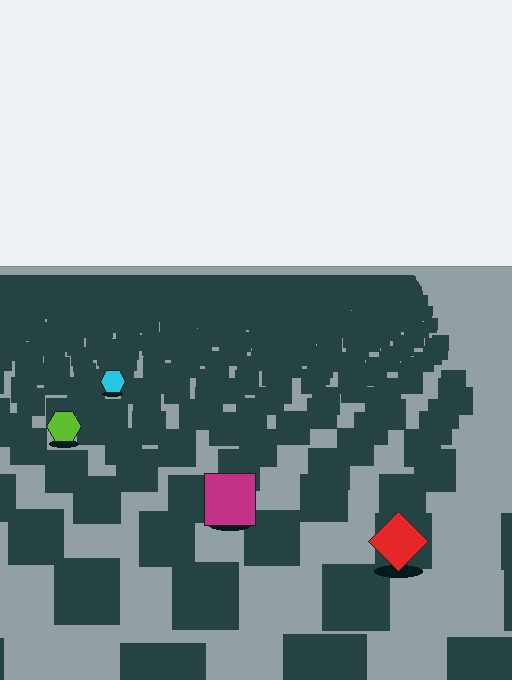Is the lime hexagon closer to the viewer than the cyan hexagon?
Yes. The lime hexagon is closer — you can tell from the texture gradient: the ground texture is coarser near it.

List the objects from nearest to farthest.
From nearest to farthest: the red diamond, the magenta square, the lime hexagon, the cyan hexagon.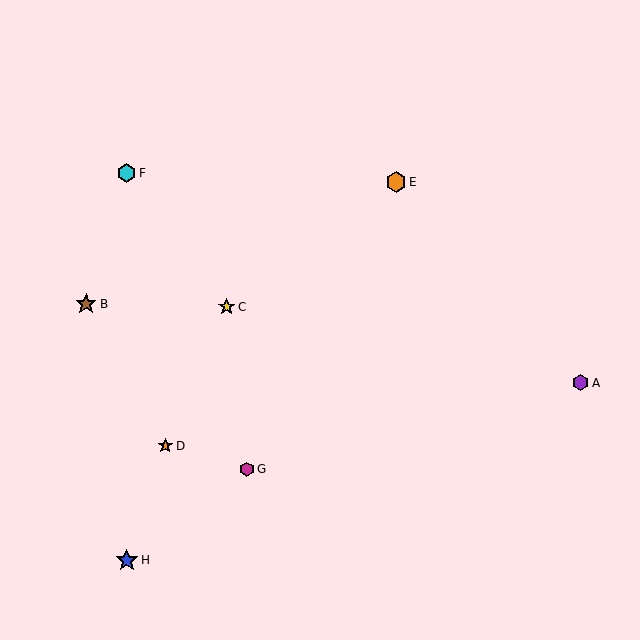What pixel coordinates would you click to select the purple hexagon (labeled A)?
Click at (581, 383) to select the purple hexagon A.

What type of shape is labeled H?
Shape H is a blue star.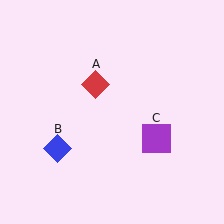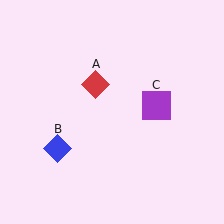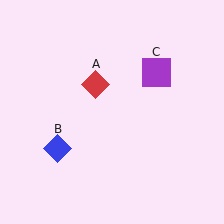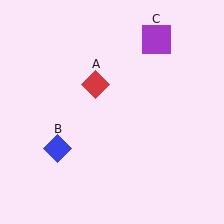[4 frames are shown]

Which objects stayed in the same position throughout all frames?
Red diamond (object A) and blue diamond (object B) remained stationary.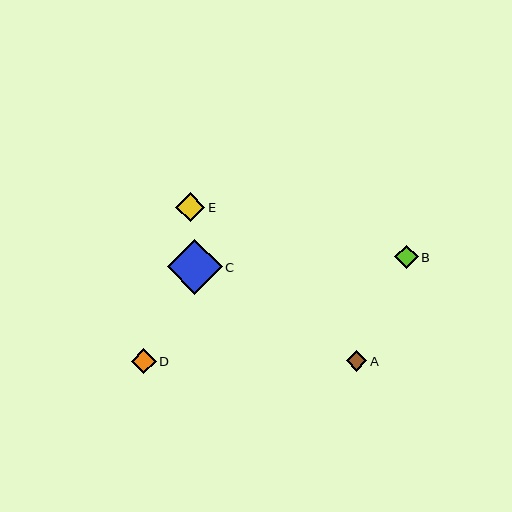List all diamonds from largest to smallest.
From largest to smallest: C, E, D, B, A.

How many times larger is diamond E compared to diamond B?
Diamond E is approximately 1.2 times the size of diamond B.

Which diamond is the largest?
Diamond C is the largest with a size of approximately 55 pixels.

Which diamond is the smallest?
Diamond A is the smallest with a size of approximately 20 pixels.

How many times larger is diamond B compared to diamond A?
Diamond B is approximately 1.2 times the size of diamond A.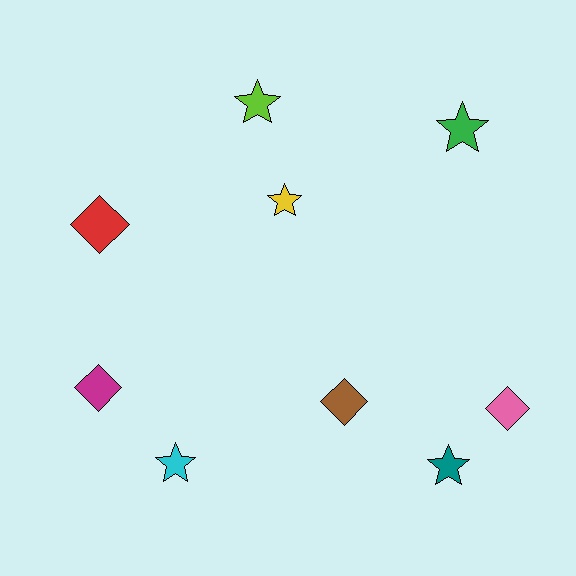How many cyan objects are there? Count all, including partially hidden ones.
There is 1 cyan object.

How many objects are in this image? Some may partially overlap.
There are 9 objects.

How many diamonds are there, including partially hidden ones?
There are 4 diamonds.